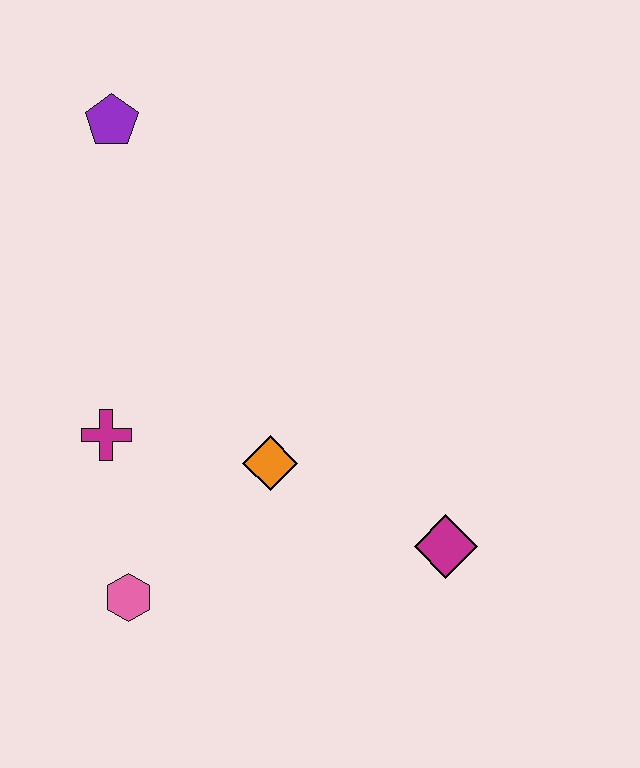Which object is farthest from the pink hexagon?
The purple pentagon is farthest from the pink hexagon.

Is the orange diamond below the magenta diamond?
No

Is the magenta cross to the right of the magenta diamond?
No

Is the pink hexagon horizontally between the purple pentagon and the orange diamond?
Yes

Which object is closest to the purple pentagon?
The magenta cross is closest to the purple pentagon.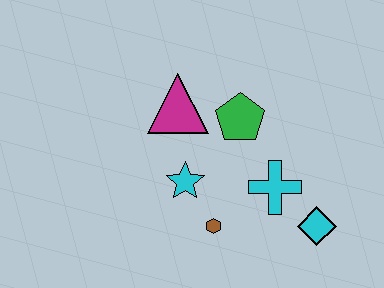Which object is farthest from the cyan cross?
The magenta triangle is farthest from the cyan cross.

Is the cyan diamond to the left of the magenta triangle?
No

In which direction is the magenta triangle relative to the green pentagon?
The magenta triangle is to the left of the green pentagon.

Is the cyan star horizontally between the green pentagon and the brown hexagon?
No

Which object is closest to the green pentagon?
The magenta triangle is closest to the green pentagon.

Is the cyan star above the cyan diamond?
Yes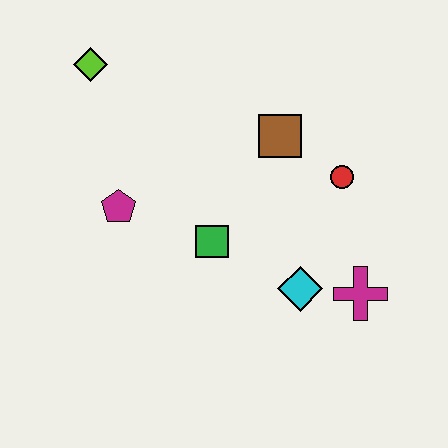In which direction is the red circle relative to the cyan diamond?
The red circle is above the cyan diamond.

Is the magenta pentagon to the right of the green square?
No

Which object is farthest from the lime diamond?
The magenta cross is farthest from the lime diamond.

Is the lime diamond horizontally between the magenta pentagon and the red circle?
No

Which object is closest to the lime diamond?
The magenta pentagon is closest to the lime diamond.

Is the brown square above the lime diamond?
No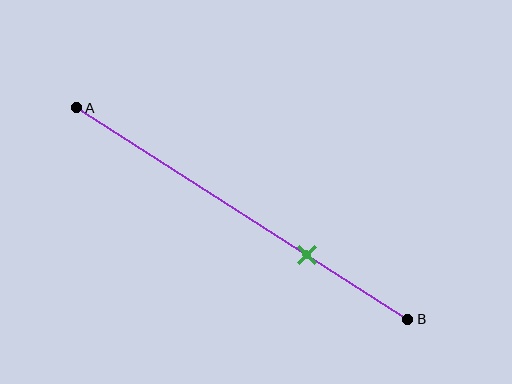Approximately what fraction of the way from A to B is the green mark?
The green mark is approximately 70% of the way from A to B.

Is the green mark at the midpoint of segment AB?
No, the mark is at about 70% from A, not at the 50% midpoint.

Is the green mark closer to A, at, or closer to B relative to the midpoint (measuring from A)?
The green mark is closer to point B than the midpoint of segment AB.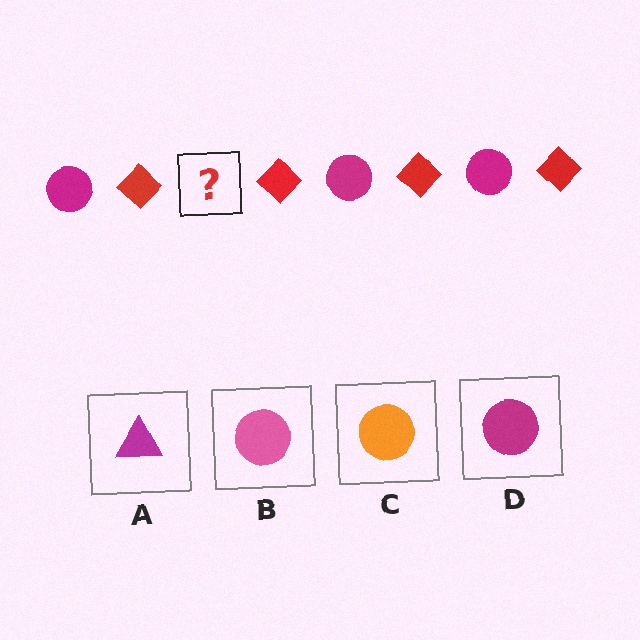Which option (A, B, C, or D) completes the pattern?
D.